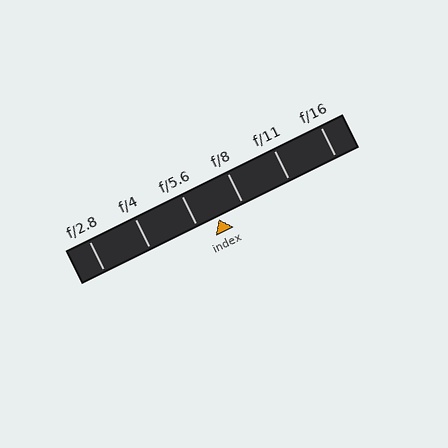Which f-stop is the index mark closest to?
The index mark is closest to f/5.6.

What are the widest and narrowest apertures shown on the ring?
The widest aperture shown is f/2.8 and the narrowest is f/16.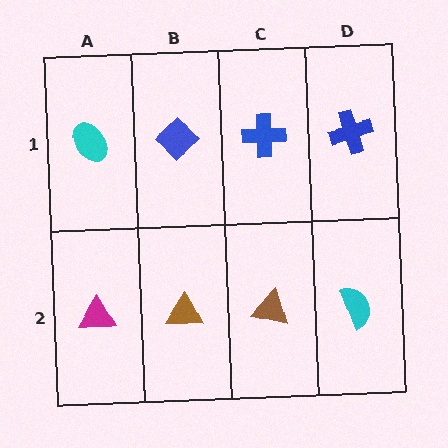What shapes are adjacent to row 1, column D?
A cyan semicircle (row 2, column D), a blue cross (row 1, column C).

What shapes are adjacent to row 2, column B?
A blue diamond (row 1, column B), a magenta triangle (row 2, column A), a brown triangle (row 2, column C).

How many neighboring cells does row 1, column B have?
3.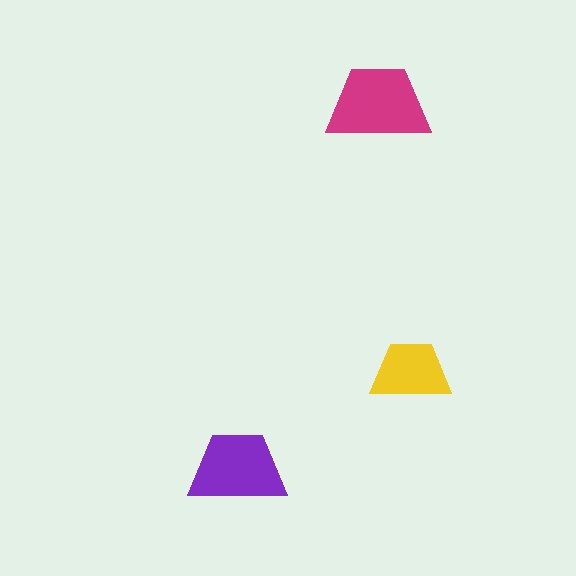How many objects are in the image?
There are 3 objects in the image.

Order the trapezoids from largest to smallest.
the magenta one, the purple one, the yellow one.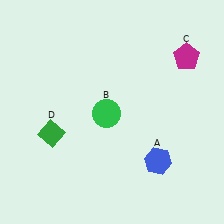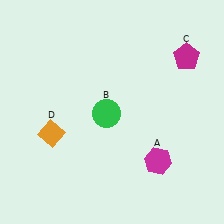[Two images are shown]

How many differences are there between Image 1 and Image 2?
There are 2 differences between the two images.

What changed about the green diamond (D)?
In Image 1, D is green. In Image 2, it changed to orange.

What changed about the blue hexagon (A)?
In Image 1, A is blue. In Image 2, it changed to magenta.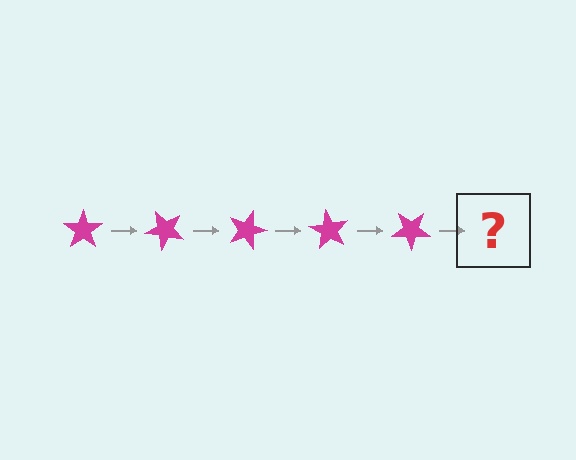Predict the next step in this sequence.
The next step is a magenta star rotated 225 degrees.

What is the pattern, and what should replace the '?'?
The pattern is that the star rotates 45 degrees each step. The '?' should be a magenta star rotated 225 degrees.